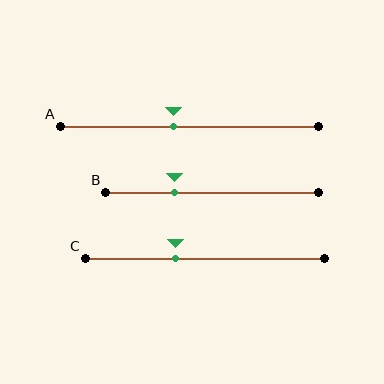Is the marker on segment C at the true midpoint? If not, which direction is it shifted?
No, the marker on segment C is shifted to the left by about 12% of the segment length.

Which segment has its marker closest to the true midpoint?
Segment A has its marker closest to the true midpoint.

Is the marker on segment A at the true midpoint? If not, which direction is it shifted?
No, the marker on segment A is shifted to the left by about 6% of the segment length.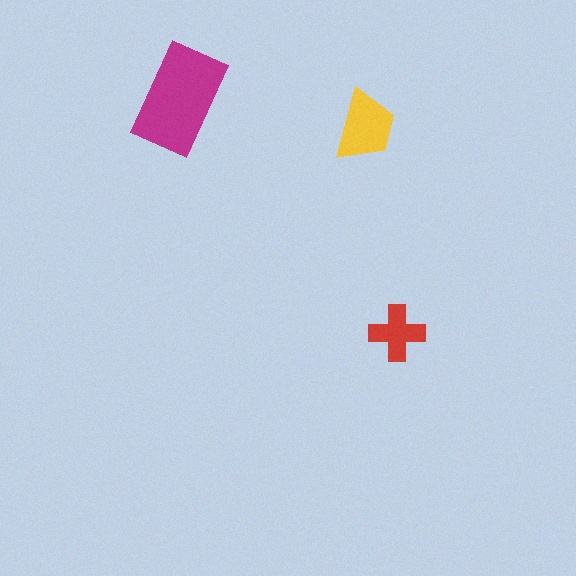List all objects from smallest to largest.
The red cross, the yellow trapezoid, the magenta rectangle.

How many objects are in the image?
There are 3 objects in the image.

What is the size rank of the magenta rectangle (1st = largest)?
1st.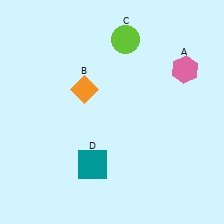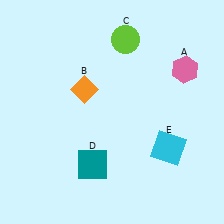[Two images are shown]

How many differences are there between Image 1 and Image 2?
There is 1 difference between the two images.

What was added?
A cyan square (E) was added in Image 2.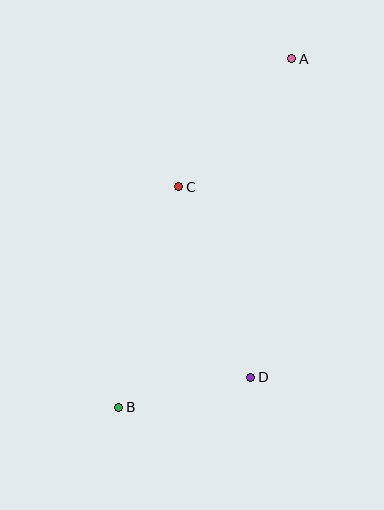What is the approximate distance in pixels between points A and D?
The distance between A and D is approximately 321 pixels.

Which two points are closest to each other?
Points B and D are closest to each other.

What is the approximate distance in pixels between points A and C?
The distance between A and C is approximately 171 pixels.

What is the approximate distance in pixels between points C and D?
The distance between C and D is approximately 203 pixels.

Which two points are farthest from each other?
Points A and B are farthest from each other.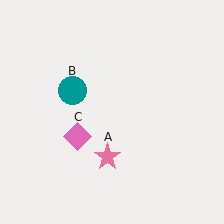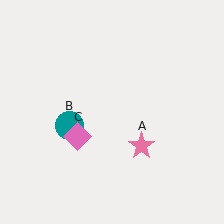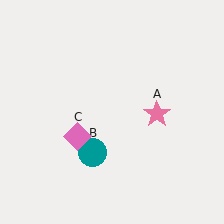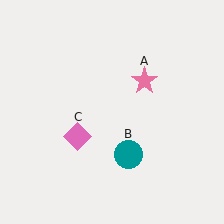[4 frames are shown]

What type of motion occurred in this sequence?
The pink star (object A), teal circle (object B) rotated counterclockwise around the center of the scene.